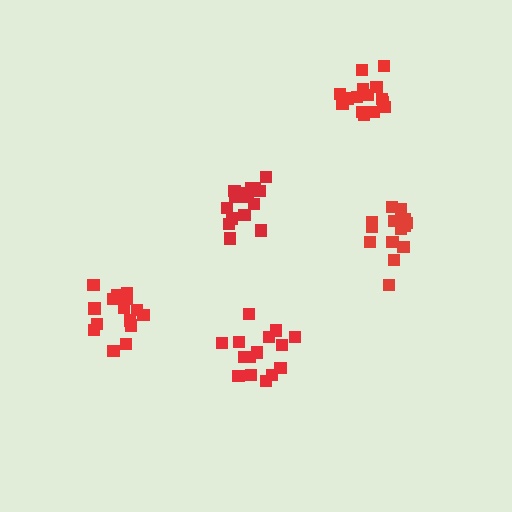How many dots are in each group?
Group 1: 15 dots, Group 2: 17 dots, Group 3: 14 dots, Group 4: 15 dots, Group 5: 16 dots (77 total).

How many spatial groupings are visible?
There are 5 spatial groupings.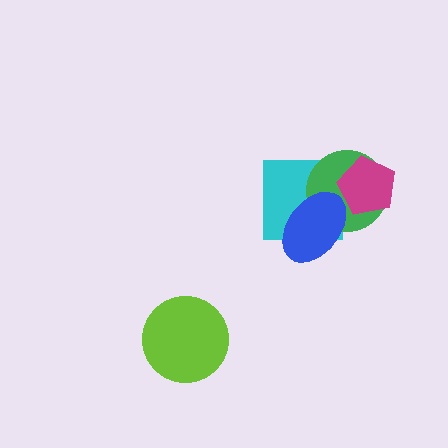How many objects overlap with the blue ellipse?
2 objects overlap with the blue ellipse.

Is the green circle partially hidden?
Yes, it is partially covered by another shape.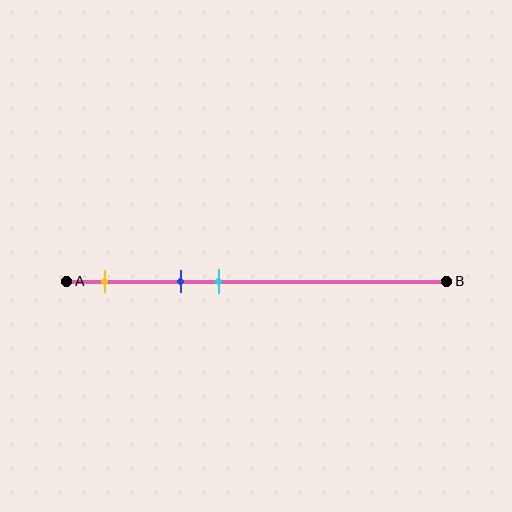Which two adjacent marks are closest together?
The blue and cyan marks are the closest adjacent pair.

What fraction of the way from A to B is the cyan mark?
The cyan mark is approximately 40% (0.4) of the way from A to B.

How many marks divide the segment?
There are 3 marks dividing the segment.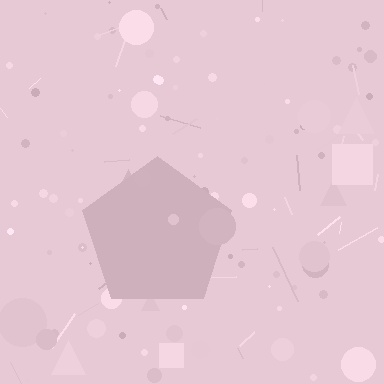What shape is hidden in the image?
A pentagon is hidden in the image.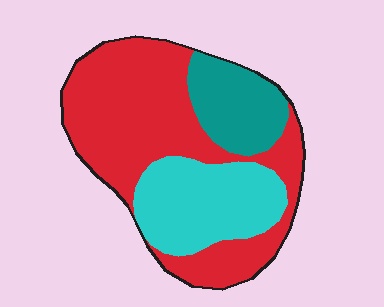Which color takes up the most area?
Red, at roughly 55%.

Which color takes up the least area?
Teal, at roughly 15%.